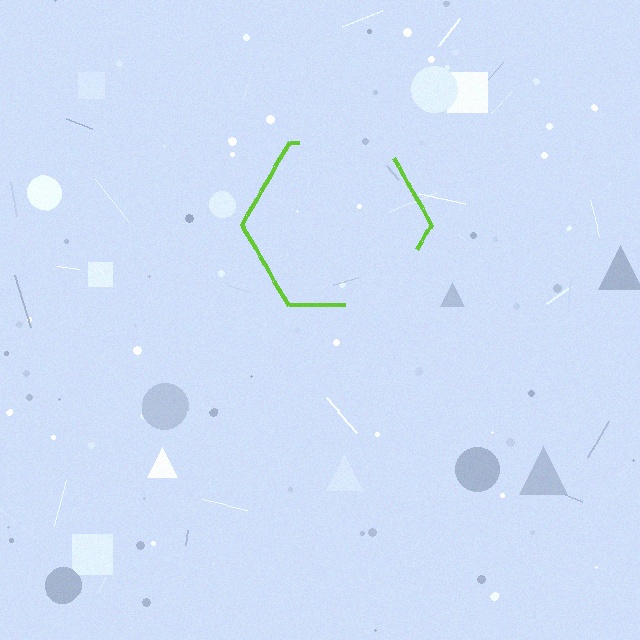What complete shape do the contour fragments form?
The contour fragments form a hexagon.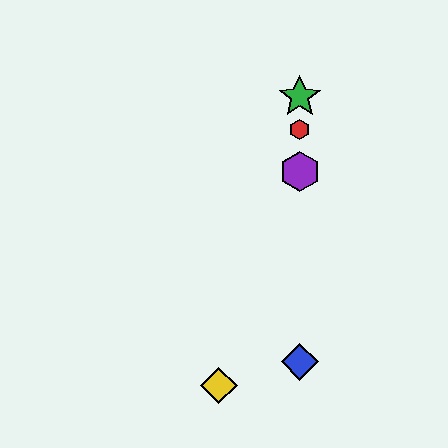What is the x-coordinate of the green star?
The green star is at x≈300.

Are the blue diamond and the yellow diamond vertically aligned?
No, the blue diamond is at x≈300 and the yellow diamond is at x≈219.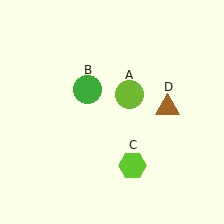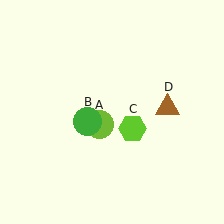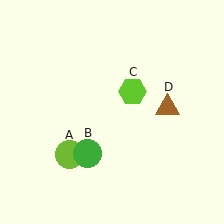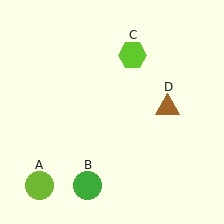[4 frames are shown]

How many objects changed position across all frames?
3 objects changed position: lime circle (object A), green circle (object B), lime hexagon (object C).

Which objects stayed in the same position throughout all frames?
Brown triangle (object D) remained stationary.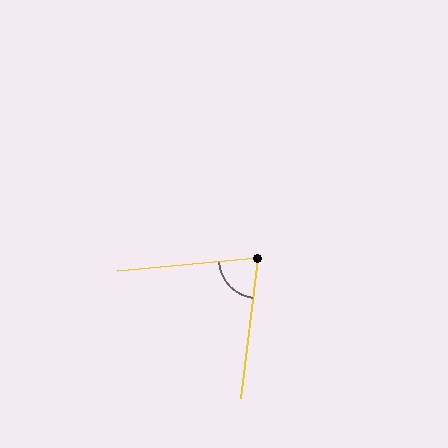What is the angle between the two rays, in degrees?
Approximately 78 degrees.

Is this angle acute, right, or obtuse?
It is acute.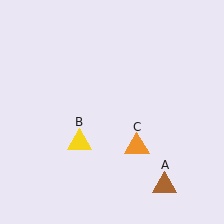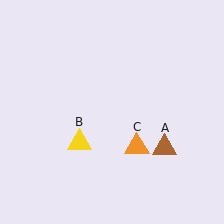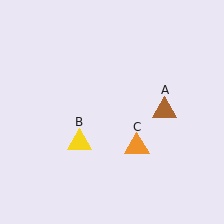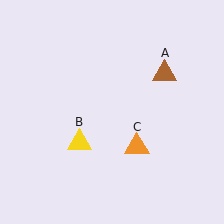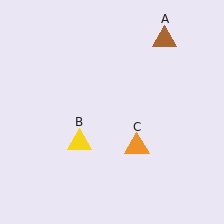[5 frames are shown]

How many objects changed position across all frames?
1 object changed position: brown triangle (object A).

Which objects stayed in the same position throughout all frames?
Yellow triangle (object B) and orange triangle (object C) remained stationary.